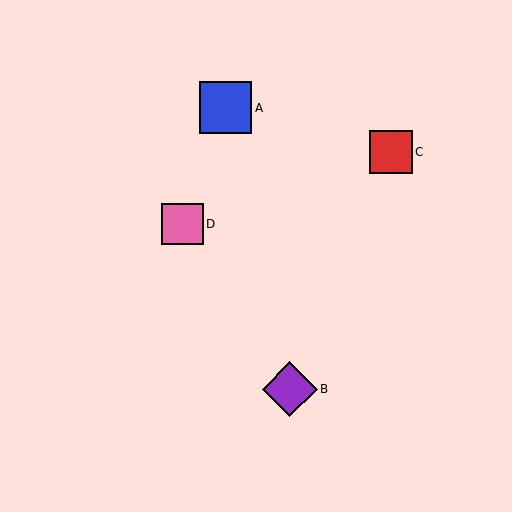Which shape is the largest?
The purple diamond (labeled B) is the largest.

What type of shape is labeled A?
Shape A is a blue square.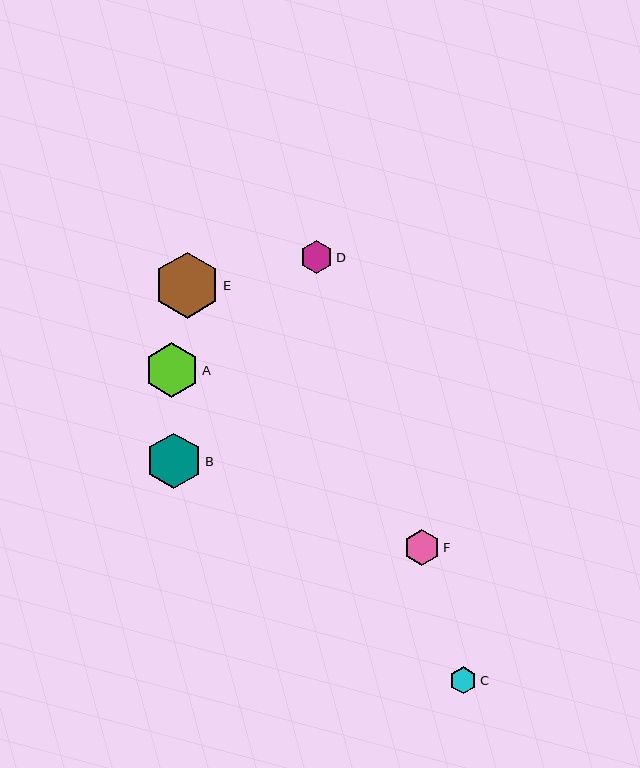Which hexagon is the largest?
Hexagon E is the largest with a size of approximately 66 pixels.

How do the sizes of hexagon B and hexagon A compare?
Hexagon B and hexagon A are approximately the same size.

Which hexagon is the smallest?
Hexagon C is the smallest with a size of approximately 27 pixels.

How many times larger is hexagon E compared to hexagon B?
Hexagon E is approximately 1.2 times the size of hexagon B.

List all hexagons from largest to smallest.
From largest to smallest: E, B, A, F, D, C.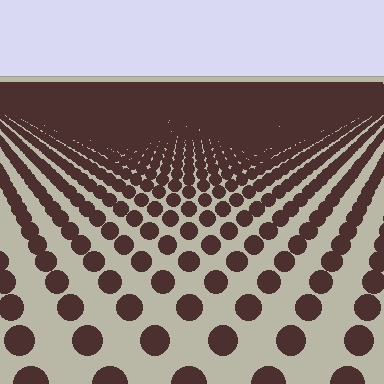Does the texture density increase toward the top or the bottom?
Density increases toward the top.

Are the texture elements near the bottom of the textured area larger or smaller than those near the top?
Larger. Near the bottom, elements are closer to the viewer and appear at a bigger on-screen size.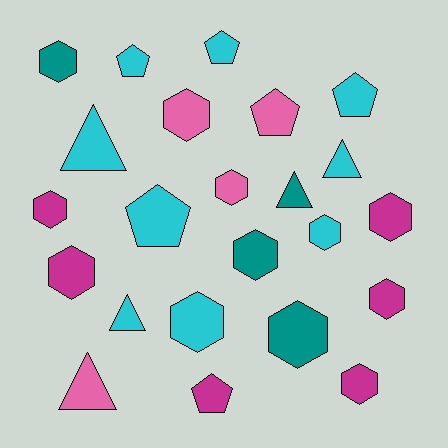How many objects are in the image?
There are 23 objects.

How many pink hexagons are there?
There are 2 pink hexagons.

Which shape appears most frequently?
Hexagon, with 12 objects.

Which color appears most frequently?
Cyan, with 9 objects.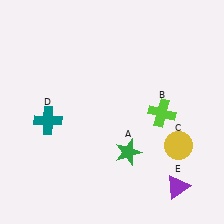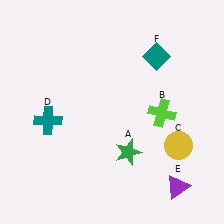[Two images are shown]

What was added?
A teal diamond (F) was added in Image 2.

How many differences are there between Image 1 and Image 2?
There is 1 difference between the two images.